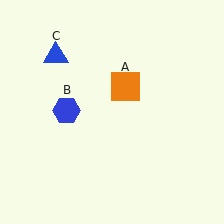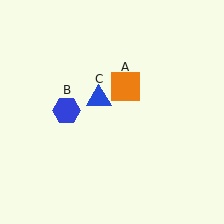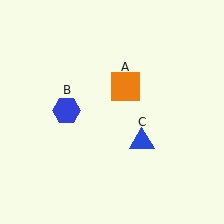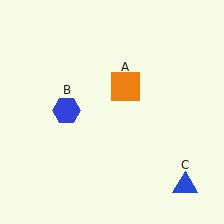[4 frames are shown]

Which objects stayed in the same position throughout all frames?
Orange square (object A) and blue hexagon (object B) remained stationary.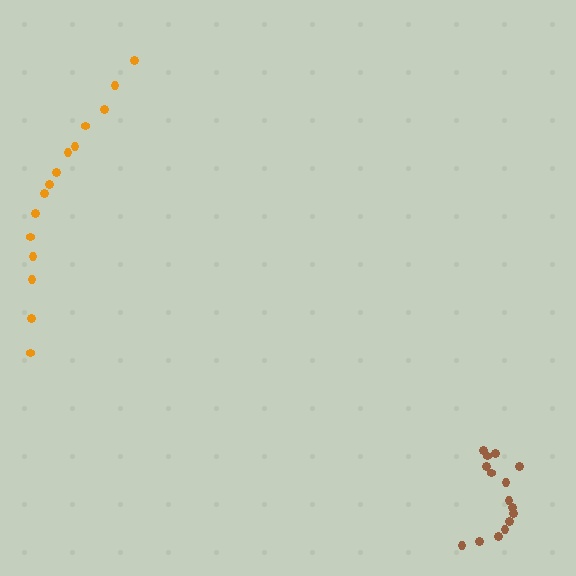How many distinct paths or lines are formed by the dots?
There are 2 distinct paths.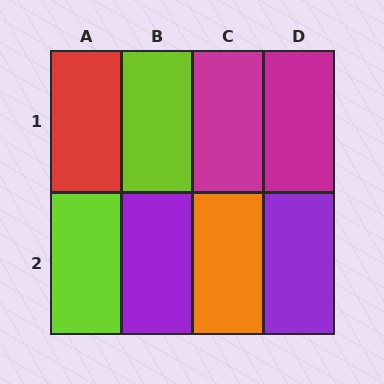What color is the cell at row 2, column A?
Lime.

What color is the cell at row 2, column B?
Purple.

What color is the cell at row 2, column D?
Purple.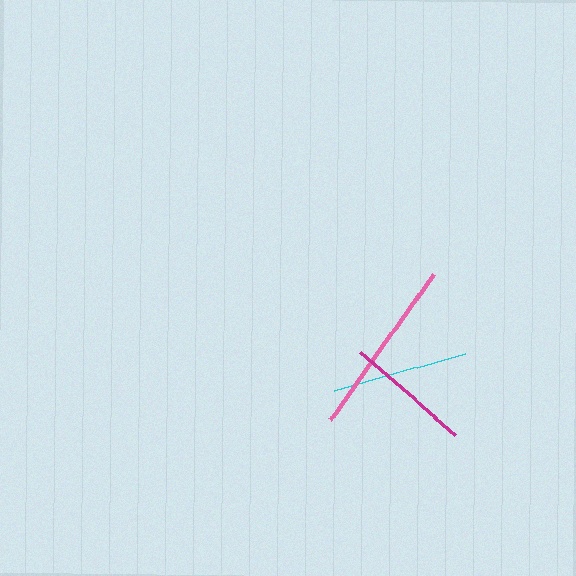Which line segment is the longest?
The pink line is the longest at approximately 179 pixels.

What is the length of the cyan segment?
The cyan segment is approximately 136 pixels long.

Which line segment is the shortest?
The magenta line is the shortest at approximately 127 pixels.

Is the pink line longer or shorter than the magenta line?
The pink line is longer than the magenta line.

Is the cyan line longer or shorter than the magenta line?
The cyan line is longer than the magenta line.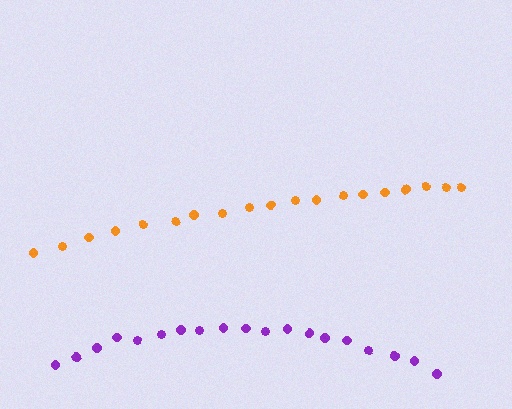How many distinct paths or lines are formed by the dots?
There are 2 distinct paths.